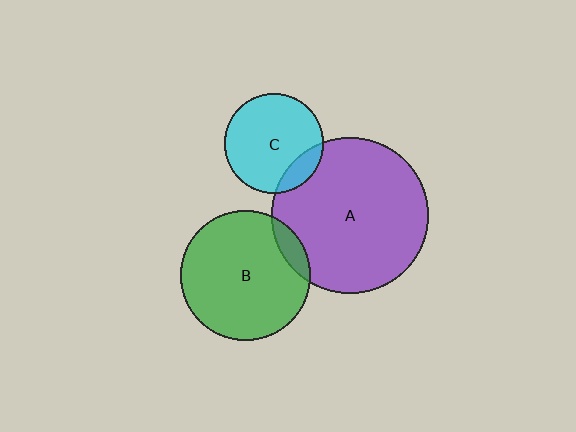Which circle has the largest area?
Circle A (purple).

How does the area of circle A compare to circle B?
Approximately 1.5 times.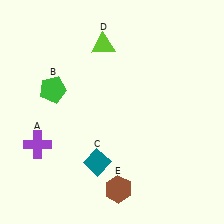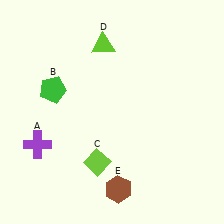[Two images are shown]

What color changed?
The diamond (C) changed from teal in Image 1 to lime in Image 2.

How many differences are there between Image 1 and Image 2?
There is 1 difference between the two images.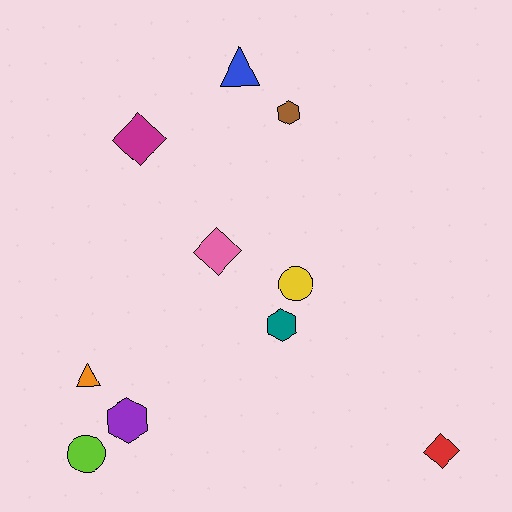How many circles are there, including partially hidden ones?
There are 2 circles.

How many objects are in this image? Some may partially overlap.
There are 10 objects.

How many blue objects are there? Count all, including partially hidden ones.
There is 1 blue object.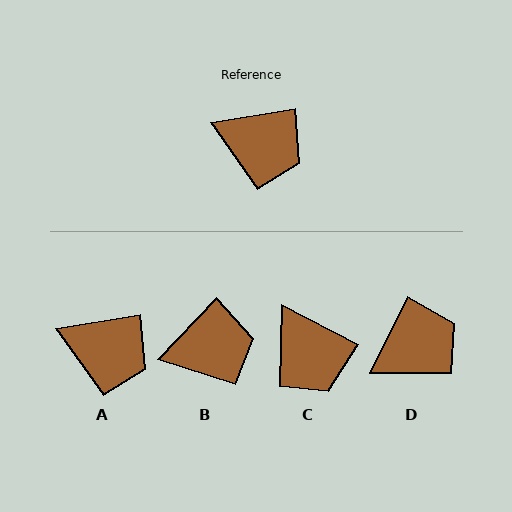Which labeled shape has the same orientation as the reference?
A.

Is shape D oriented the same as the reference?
No, it is off by about 55 degrees.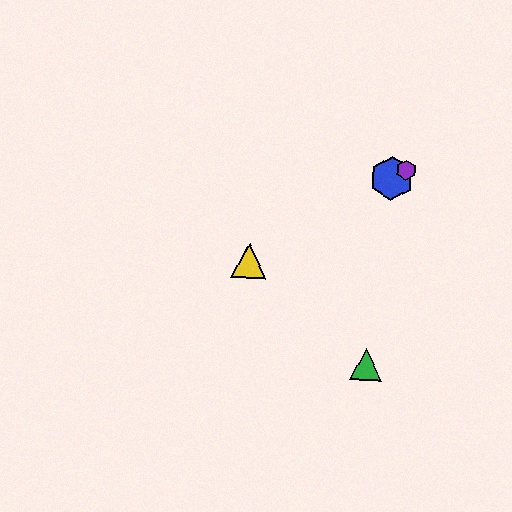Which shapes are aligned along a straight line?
The red circle, the blue hexagon, the yellow triangle, the purple hexagon are aligned along a straight line.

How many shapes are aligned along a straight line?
4 shapes (the red circle, the blue hexagon, the yellow triangle, the purple hexagon) are aligned along a straight line.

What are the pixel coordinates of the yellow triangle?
The yellow triangle is at (249, 261).